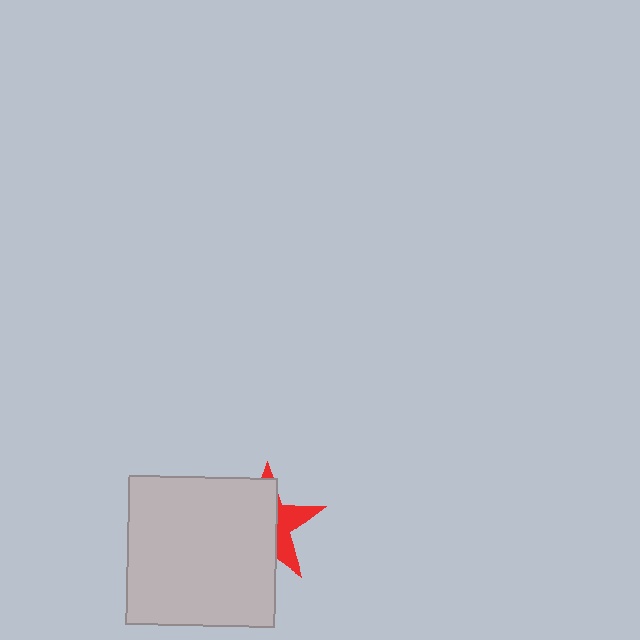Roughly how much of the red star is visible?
A small part of it is visible (roughly 35%).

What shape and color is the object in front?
The object in front is a light gray square.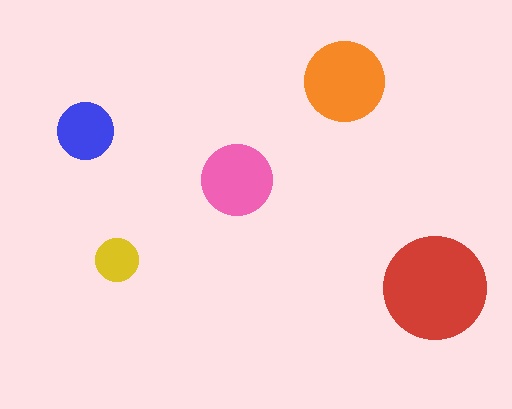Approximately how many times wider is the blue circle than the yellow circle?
About 1.5 times wider.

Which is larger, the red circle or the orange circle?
The red one.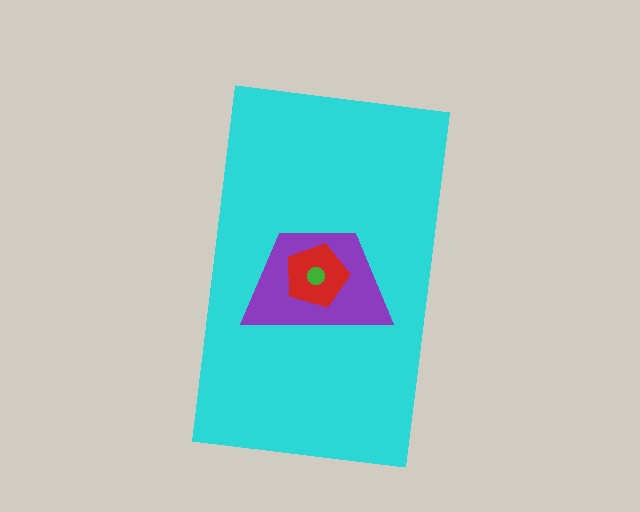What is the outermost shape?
The cyan rectangle.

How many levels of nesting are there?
4.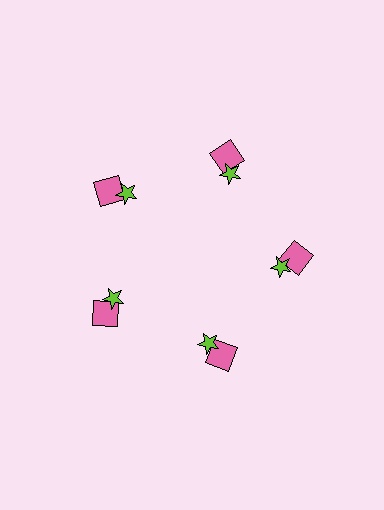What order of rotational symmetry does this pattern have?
This pattern has 5-fold rotational symmetry.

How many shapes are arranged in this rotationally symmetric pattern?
There are 10 shapes, arranged in 5 groups of 2.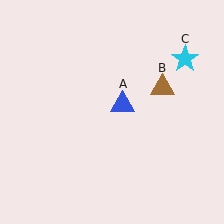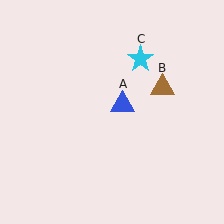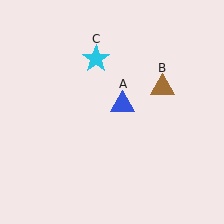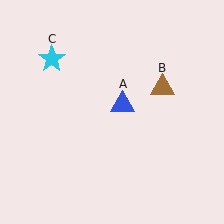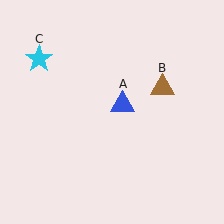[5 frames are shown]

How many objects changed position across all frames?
1 object changed position: cyan star (object C).